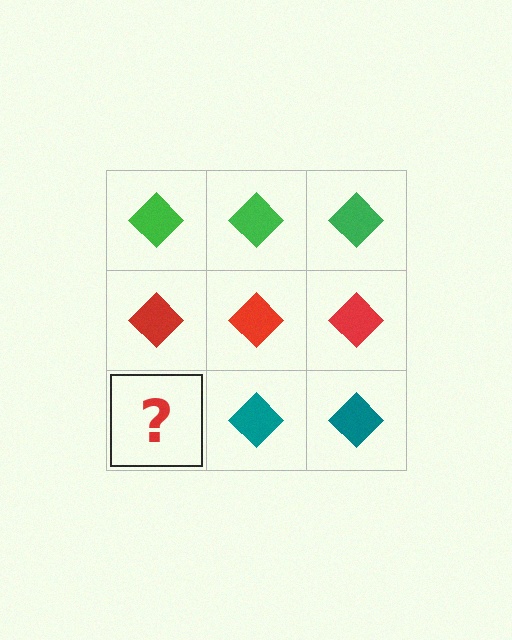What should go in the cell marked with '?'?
The missing cell should contain a teal diamond.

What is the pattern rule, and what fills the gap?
The rule is that each row has a consistent color. The gap should be filled with a teal diamond.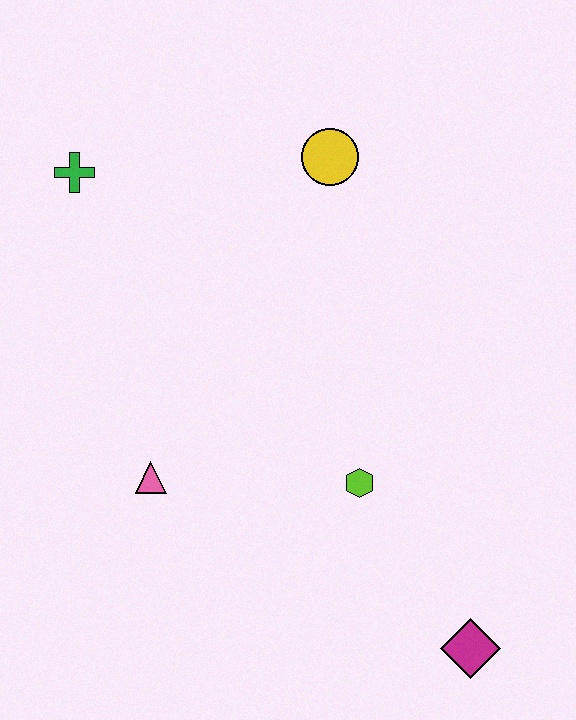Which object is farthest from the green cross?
The magenta diamond is farthest from the green cross.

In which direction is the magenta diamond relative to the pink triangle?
The magenta diamond is to the right of the pink triangle.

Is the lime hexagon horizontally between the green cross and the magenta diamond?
Yes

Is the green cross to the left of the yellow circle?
Yes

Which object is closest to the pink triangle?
The lime hexagon is closest to the pink triangle.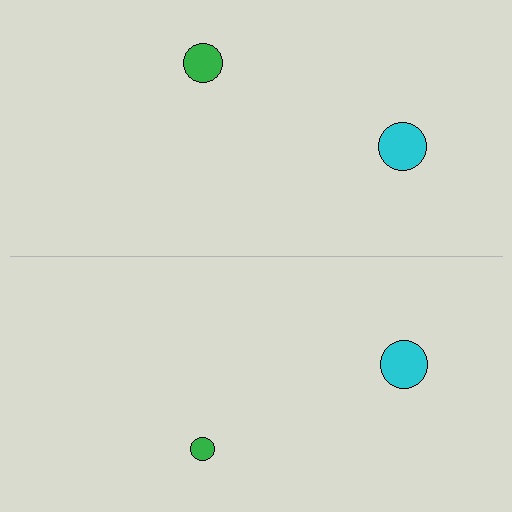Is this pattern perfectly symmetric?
No, the pattern is not perfectly symmetric. The green circle on the bottom side has a different size than its mirror counterpart.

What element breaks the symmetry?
The green circle on the bottom side has a different size than its mirror counterpart.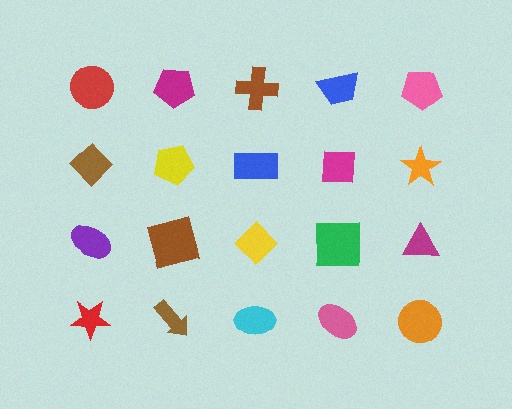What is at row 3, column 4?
A green square.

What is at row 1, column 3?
A brown cross.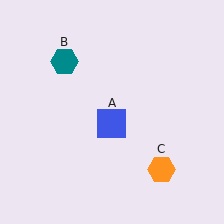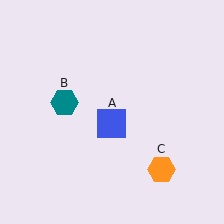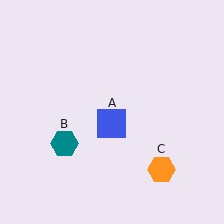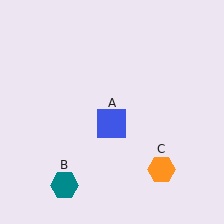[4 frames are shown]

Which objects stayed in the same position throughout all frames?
Blue square (object A) and orange hexagon (object C) remained stationary.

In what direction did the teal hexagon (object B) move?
The teal hexagon (object B) moved down.